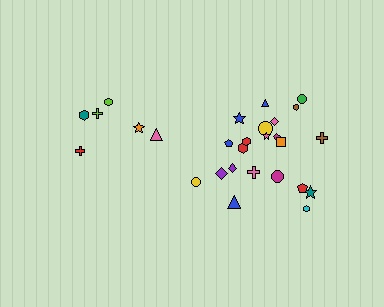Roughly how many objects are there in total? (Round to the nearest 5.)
Roughly 30 objects in total.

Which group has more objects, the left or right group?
The right group.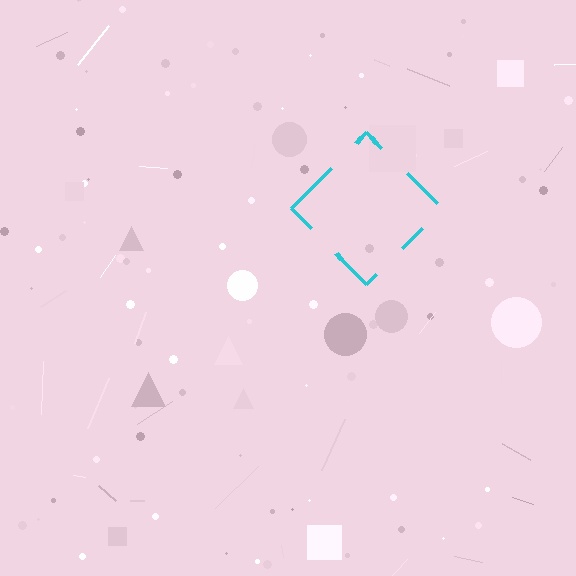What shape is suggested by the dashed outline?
The dashed outline suggests a diamond.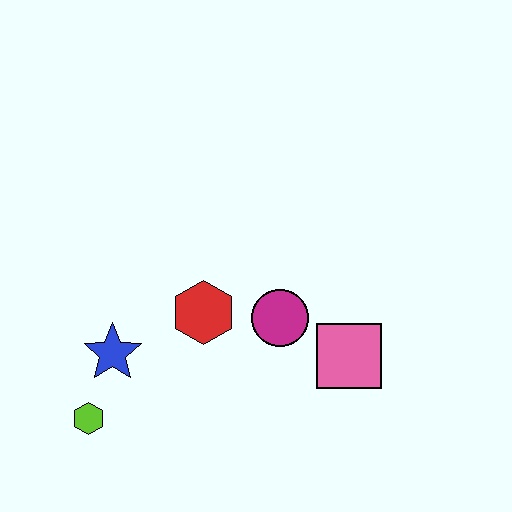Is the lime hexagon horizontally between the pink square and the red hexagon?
No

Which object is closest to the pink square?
The magenta circle is closest to the pink square.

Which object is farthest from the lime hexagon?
The pink square is farthest from the lime hexagon.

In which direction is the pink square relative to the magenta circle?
The pink square is to the right of the magenta circle.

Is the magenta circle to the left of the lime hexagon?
No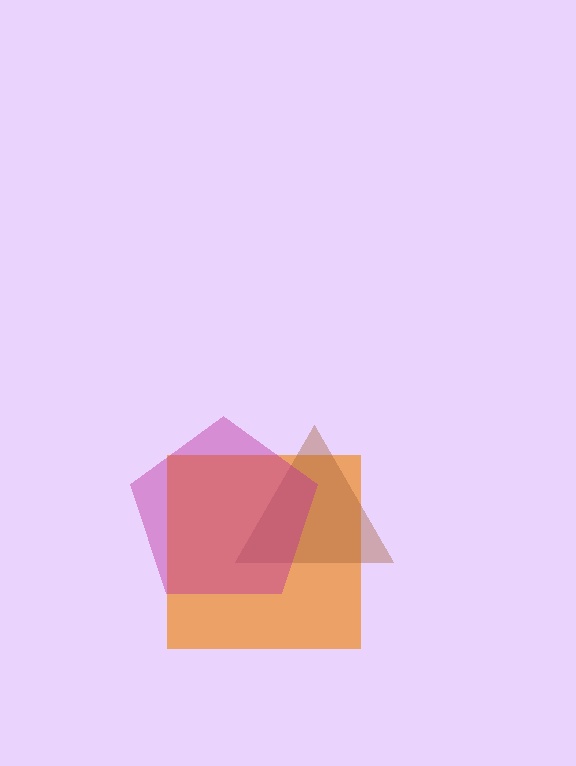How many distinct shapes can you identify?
There are 3 distinct shapes: an orange square, a brown triangle, a magenta pentagon.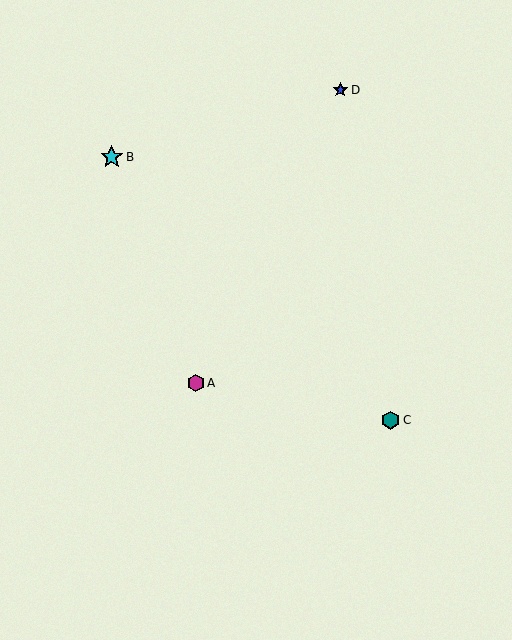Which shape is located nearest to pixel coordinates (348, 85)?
The blue star (labeled D) at (340, 90) is nearest to that location.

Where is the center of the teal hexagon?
The center of the teal hexagon is at (390, 420).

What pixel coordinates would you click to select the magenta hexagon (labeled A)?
Click at (196, 383) to select the magenta hexagon A.